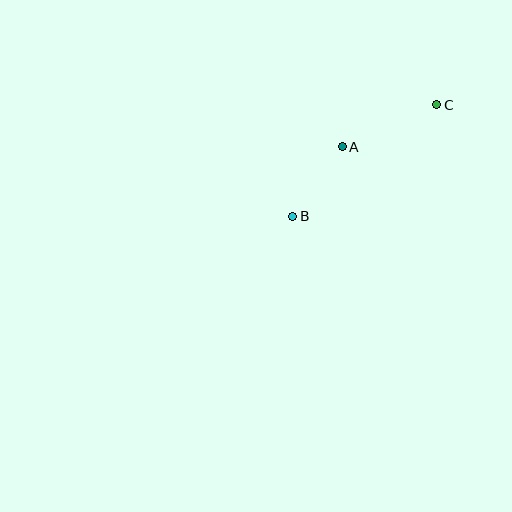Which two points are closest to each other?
Points A and B are closest to each other.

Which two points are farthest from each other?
Points B and C are farthest from each other.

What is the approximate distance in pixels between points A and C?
The distance between A and C is approximately 103 pixels.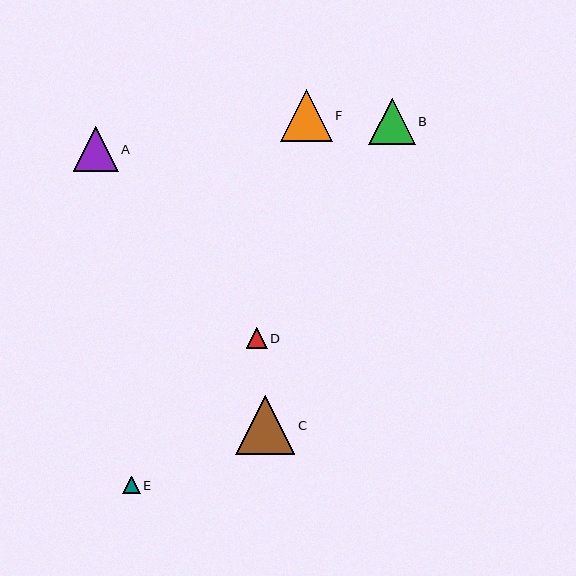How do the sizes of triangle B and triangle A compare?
Triangle B and triangle A are approximately the same size.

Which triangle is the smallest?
Triangle E is the smallest with a size of approximately 17 pixels.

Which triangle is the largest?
Triangle C is the largest with a size of approximately 59 pixels.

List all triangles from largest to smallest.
From largest to smallest: C, F, B, A, D, E.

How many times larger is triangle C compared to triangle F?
Triangle C is approximately 1.1 times the size of triangle F.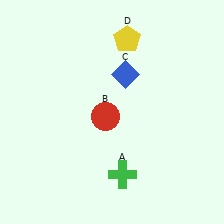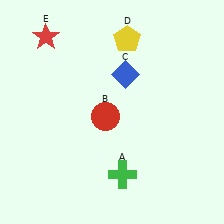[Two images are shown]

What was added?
A red star (E) was added in Image 2.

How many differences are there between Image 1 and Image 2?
There is 1 difference between the two images.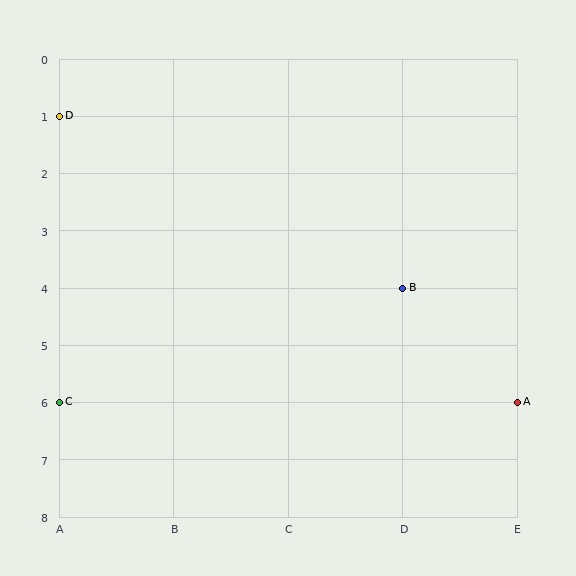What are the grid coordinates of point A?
Point A is at grid coordinates (E, 6).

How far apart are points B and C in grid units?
Points B and C are 3 columns and 2 rows apart (about 3.6 grid units diagonally).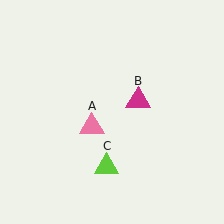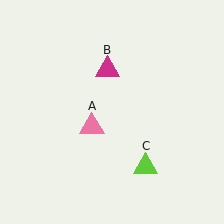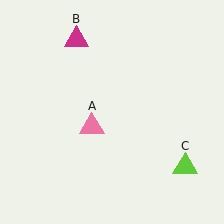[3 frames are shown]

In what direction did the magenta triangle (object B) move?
The magenta triangle (object B) moved up and to the left.